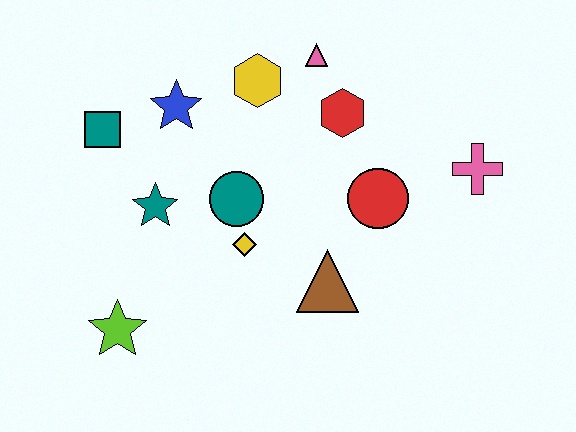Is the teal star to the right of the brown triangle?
No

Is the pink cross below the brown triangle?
No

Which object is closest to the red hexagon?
The pink triangle is closest to the red hexagon.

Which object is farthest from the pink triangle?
The lime star is farthest from the pink triangle.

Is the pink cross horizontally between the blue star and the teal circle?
No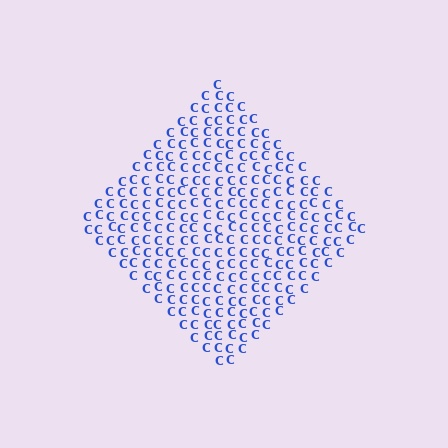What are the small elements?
The small elements are letter C's.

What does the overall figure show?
The overall figure shows a diamond.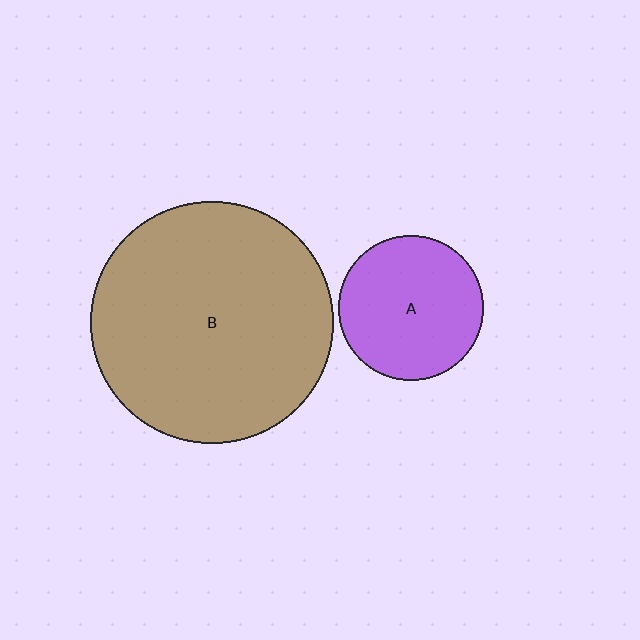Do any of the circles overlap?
No, none of the circles overlap.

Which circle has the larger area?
Circle B (brown).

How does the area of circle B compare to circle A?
Approximately 2.8 times.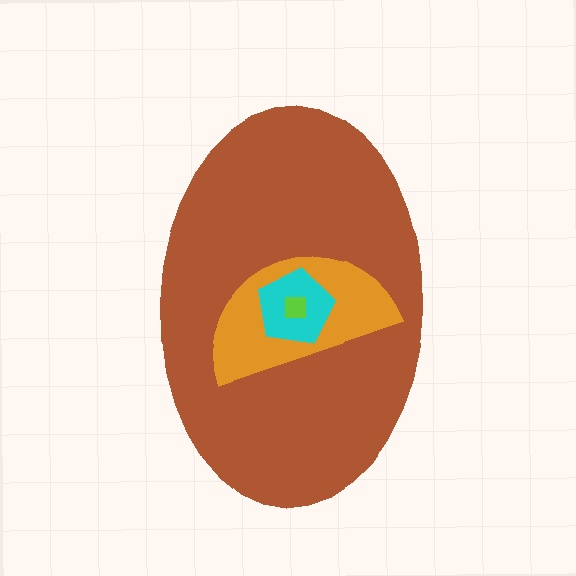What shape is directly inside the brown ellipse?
The orange semicircle.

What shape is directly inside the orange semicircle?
The cyan pentagon.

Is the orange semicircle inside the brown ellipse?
Yes.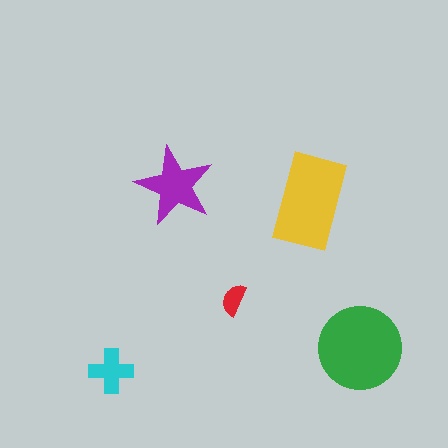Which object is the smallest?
The red semicircle.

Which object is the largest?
The green circle.